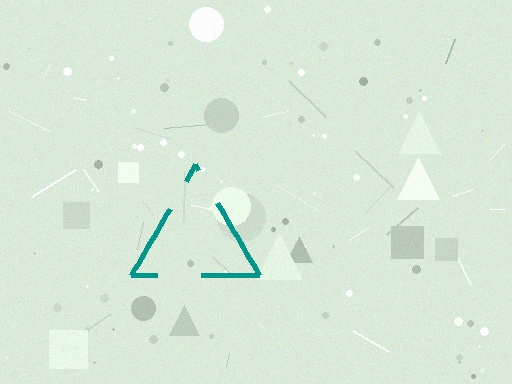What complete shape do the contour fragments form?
The contour fragments form a triangle.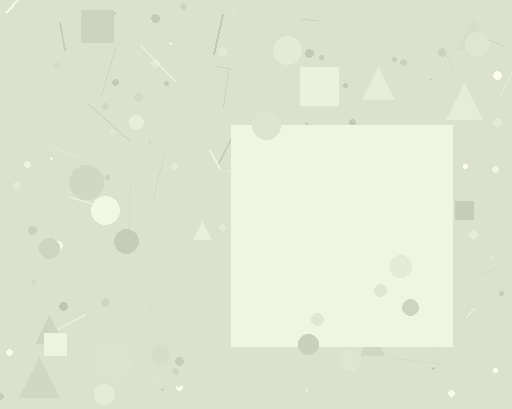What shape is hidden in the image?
A square is hidden in the image.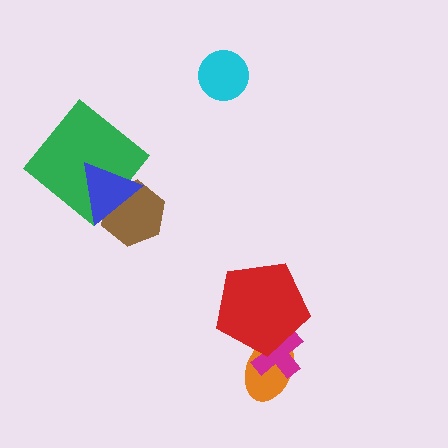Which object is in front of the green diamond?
The blue triangle is in front of the green diamond.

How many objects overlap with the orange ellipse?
2 objects overlap with the orange ellipse.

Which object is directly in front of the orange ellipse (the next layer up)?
The magenta cross is directly in front of the orange ellipse.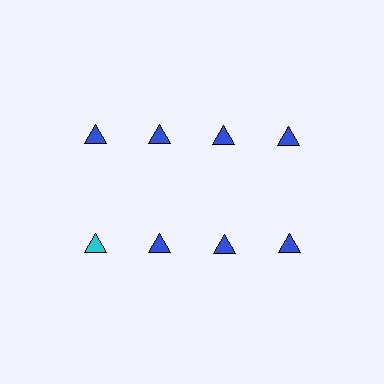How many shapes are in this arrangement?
There are 8 shapes arranged in a grid pattern.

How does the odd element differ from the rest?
It has a different color: cyan instead of blue.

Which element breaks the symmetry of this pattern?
The cyan triangle in the second row, leftmost column breaks the symmetry. All other shapes are blue triangles.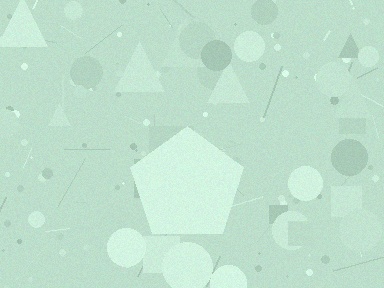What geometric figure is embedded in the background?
A pentagon is embedded in the background.